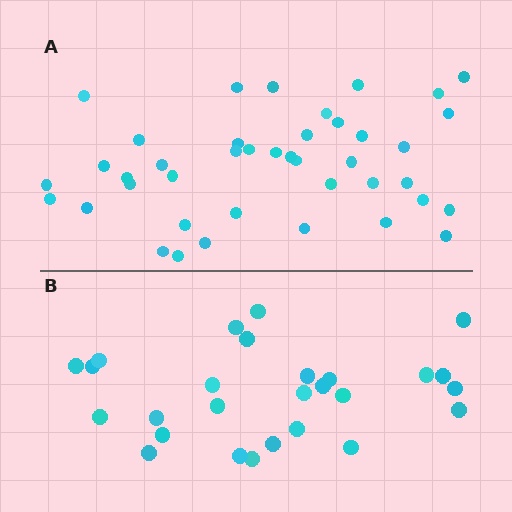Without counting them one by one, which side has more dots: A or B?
Region A (the top region) has more dots.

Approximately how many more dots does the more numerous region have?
Region A has approximately 15 more dots than region B.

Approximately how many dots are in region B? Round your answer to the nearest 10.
About 30 dots. (The exact count is 27, which rounds to 30.)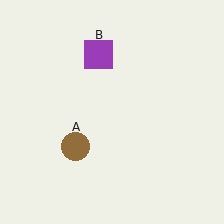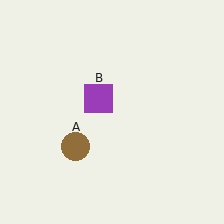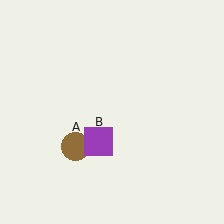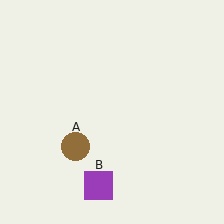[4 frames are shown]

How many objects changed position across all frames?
1 object changed position: purple square (object B).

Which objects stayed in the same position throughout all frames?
Brown circle (object A) remained stationary.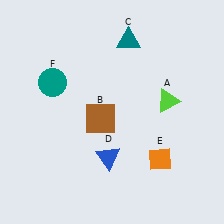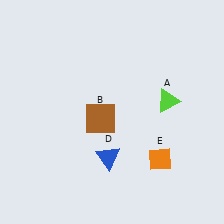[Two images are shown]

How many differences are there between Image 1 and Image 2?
There are 2 differences between the two images.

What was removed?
The teal triangle (C), the teal circle (F) were removed in Image 2.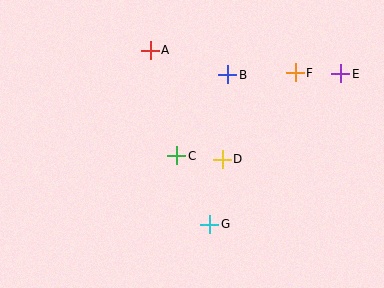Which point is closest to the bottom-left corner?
Point G is closest to the bottom-left corner.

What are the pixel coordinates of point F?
Point F is at (295, 73).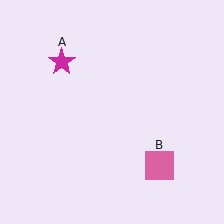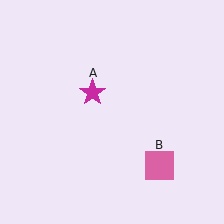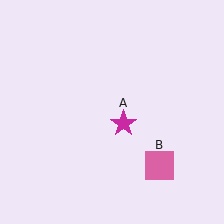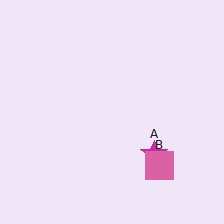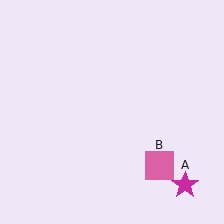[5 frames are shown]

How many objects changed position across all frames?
1 object changed position: magenta star (object A).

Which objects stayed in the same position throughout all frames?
Pink square (object B) remained stationary.